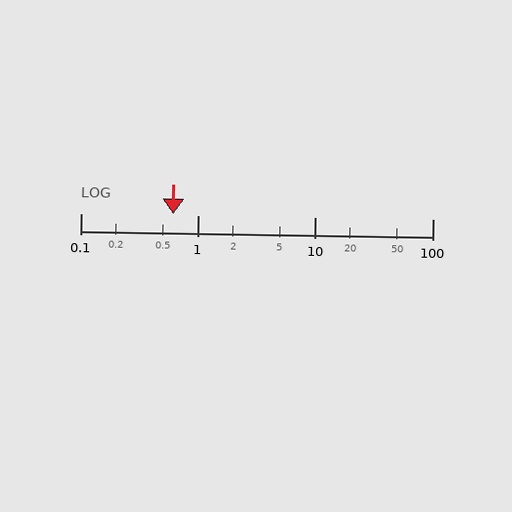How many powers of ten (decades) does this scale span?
The scale spans 3 decades, from 0.1 to 100.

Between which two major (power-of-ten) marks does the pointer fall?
The pointer is between 0.1 and 1.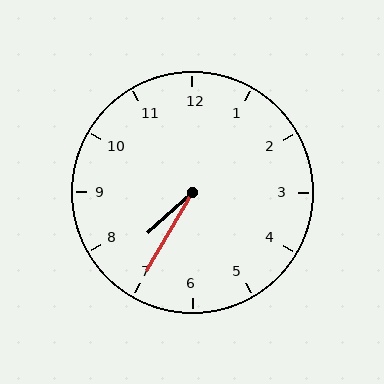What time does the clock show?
7:35.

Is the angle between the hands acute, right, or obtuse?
It is acute.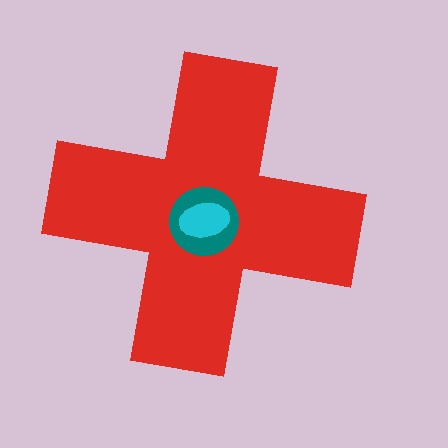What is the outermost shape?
The red cross.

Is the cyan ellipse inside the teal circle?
Yes.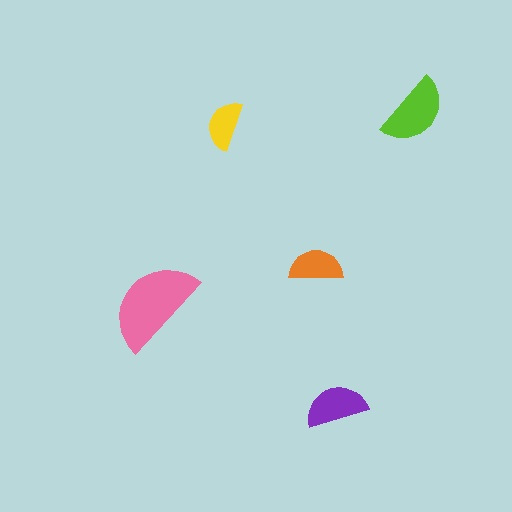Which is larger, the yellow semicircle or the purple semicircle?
The purple one.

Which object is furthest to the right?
The lime semicircle is rightmost.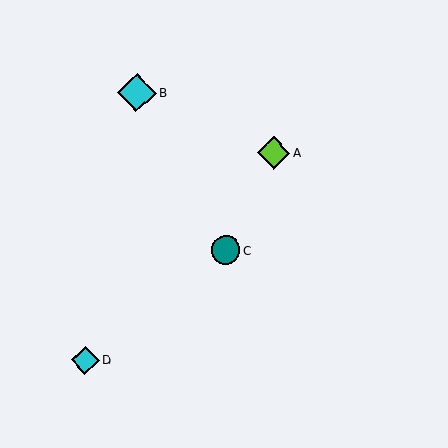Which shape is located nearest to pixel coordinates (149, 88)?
The cyan diamond (labeled B) at (137, 93) is nearest to that location.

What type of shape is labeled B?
Shape B is a cyan diamond.